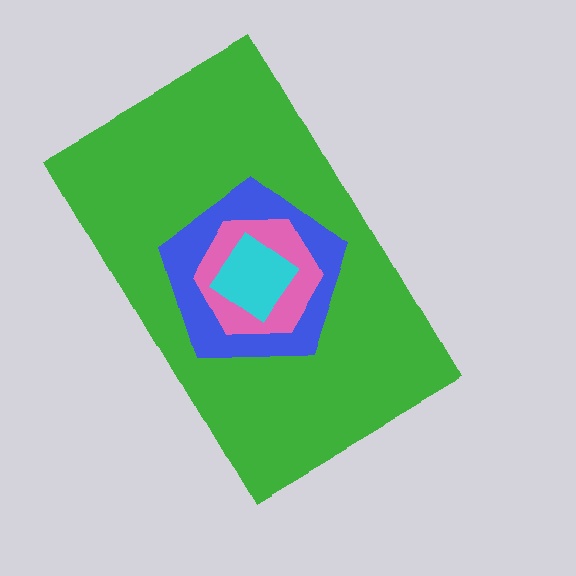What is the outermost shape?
The green rectangle.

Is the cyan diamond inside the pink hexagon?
Yes.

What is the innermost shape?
The cyan diamond.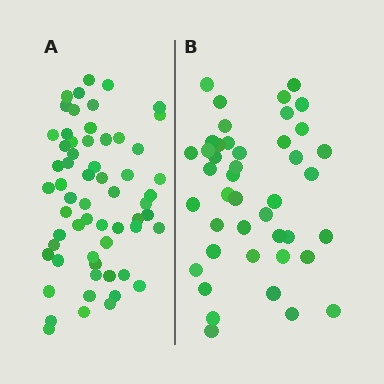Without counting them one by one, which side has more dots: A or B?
Region A (the left region) has more dots.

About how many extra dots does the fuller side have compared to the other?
Region A has approximately 15 more dots than region B.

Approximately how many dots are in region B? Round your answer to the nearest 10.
About 40 dots. (The exact count is 43, which rounds to 40.)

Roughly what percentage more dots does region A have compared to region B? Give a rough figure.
About 40% more.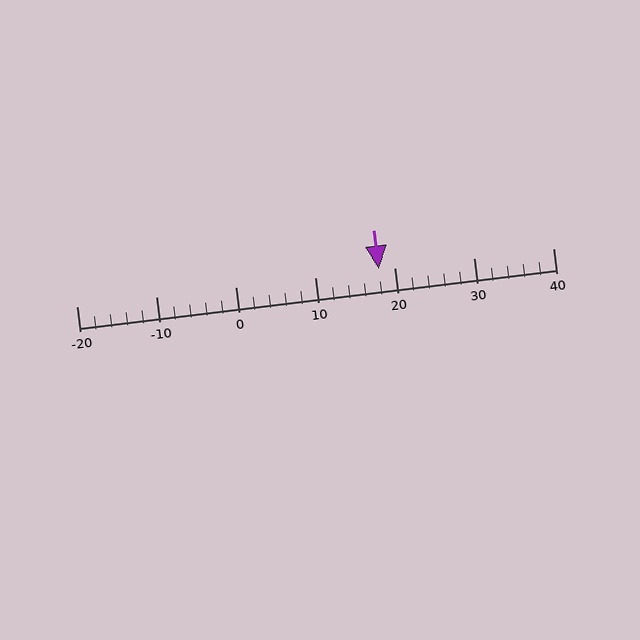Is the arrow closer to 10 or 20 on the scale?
The arrow is closer to 20.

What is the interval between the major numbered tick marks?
The major tick marks are spaced 10 units apart.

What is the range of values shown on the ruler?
The ruler shows values from -20 to 40.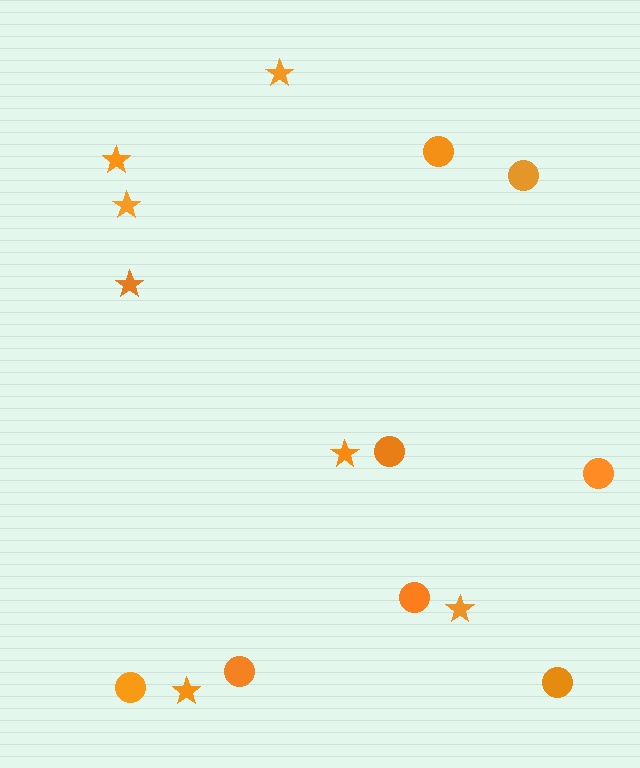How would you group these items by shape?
There are 2 groups: one group of circles (8) and one group of stars (7).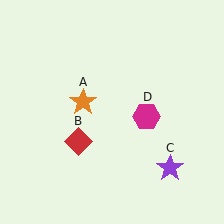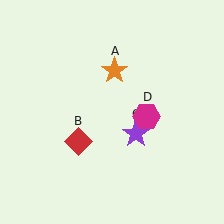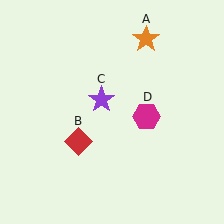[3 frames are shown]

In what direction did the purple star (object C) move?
The purple star (object C) moved up and to the left.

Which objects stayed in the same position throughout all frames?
Red diamond (object B) and magenta hexagon (object D) remained stationary.